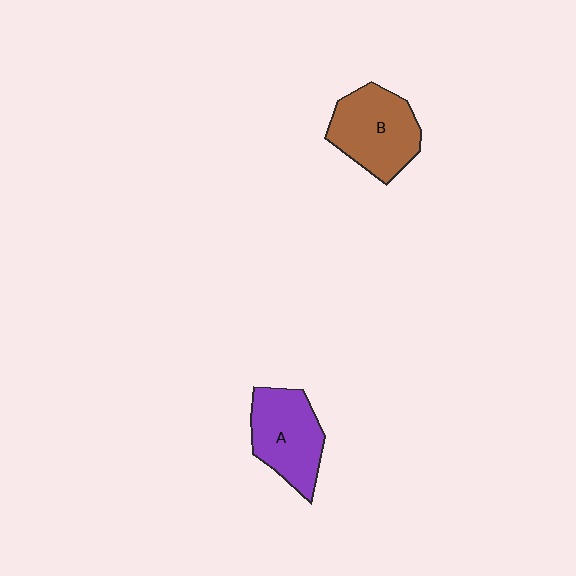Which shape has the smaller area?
Shape A (purple).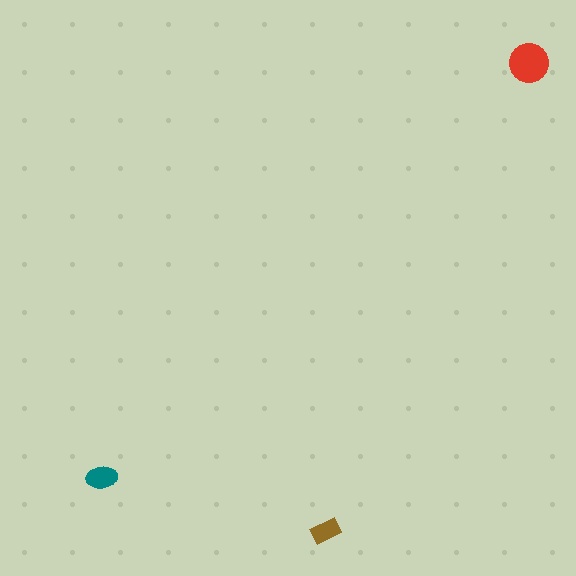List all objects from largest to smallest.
The red circle, the teal ellipse, the brown rectangle.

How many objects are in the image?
There are 3 objects in the image.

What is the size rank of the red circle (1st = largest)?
1st.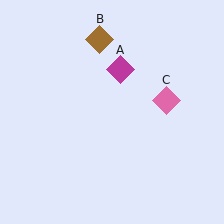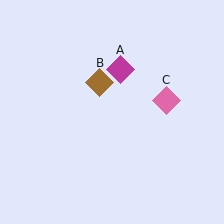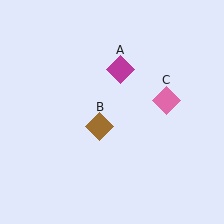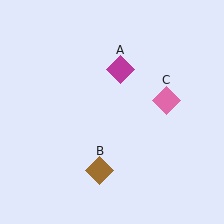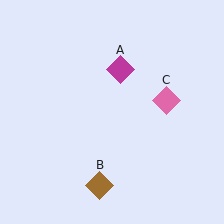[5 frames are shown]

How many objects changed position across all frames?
1 object changed position: brown diamond (object B).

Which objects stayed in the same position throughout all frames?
Magenta diamond (object A) and pink diamond (object C) remained stationary.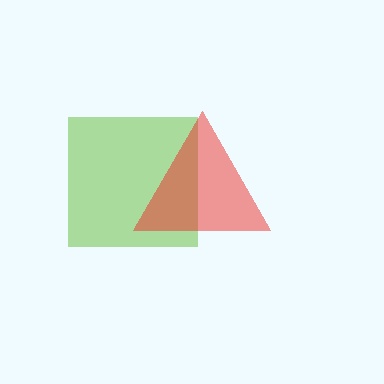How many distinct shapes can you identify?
There are 2 distinct shapes: a lime square, a red triangle.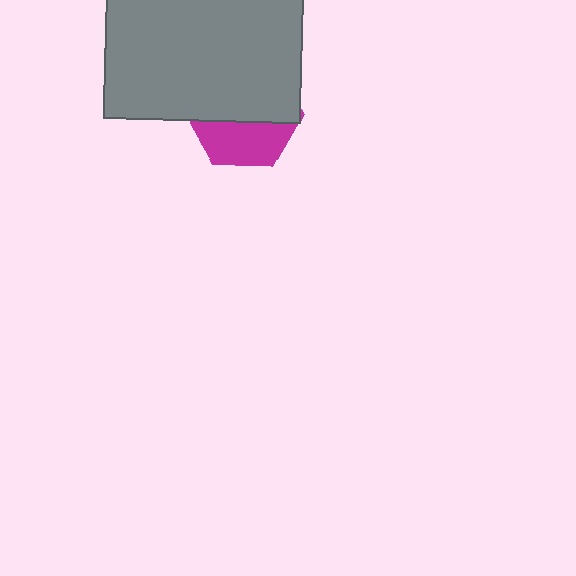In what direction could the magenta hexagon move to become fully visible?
The magenta hexagon could move down. That would shift it out from behind the gray rectangle entirely.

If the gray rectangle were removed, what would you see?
You would see the complete magenta hexagon.